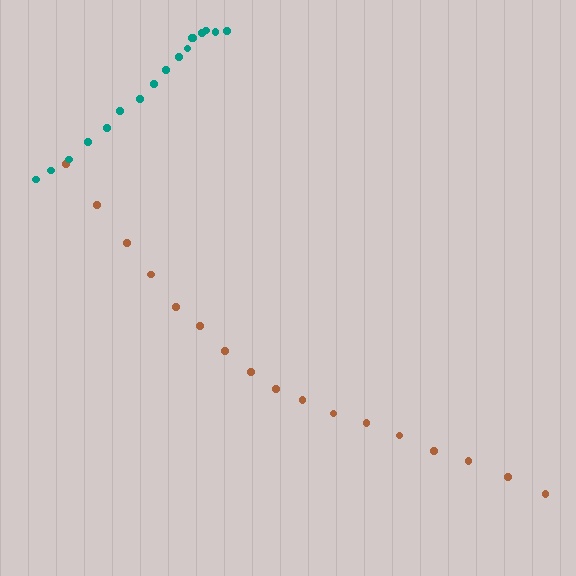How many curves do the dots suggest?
There are 2 distinct paths.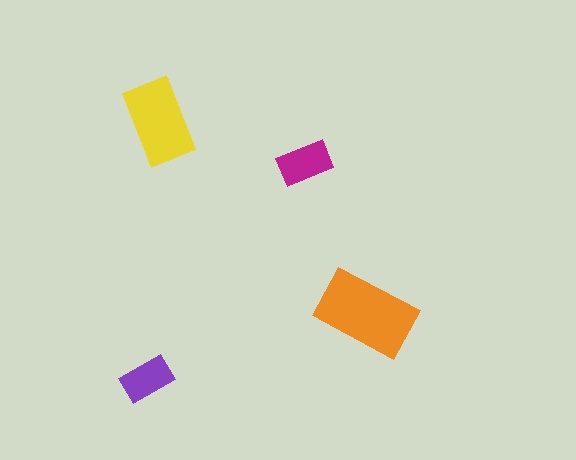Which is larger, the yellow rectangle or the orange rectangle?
The orange one.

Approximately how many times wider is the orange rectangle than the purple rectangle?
About 2 times wider.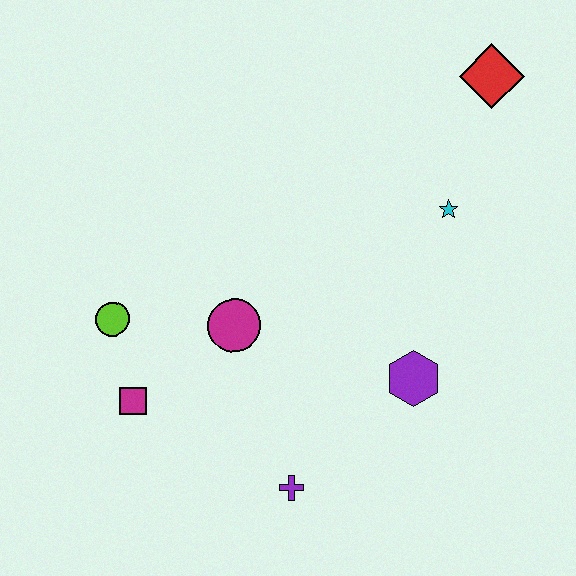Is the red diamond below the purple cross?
No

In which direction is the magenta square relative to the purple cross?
The magenta square is to the left of the purple cross.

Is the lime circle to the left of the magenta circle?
Yes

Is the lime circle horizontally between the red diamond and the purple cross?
No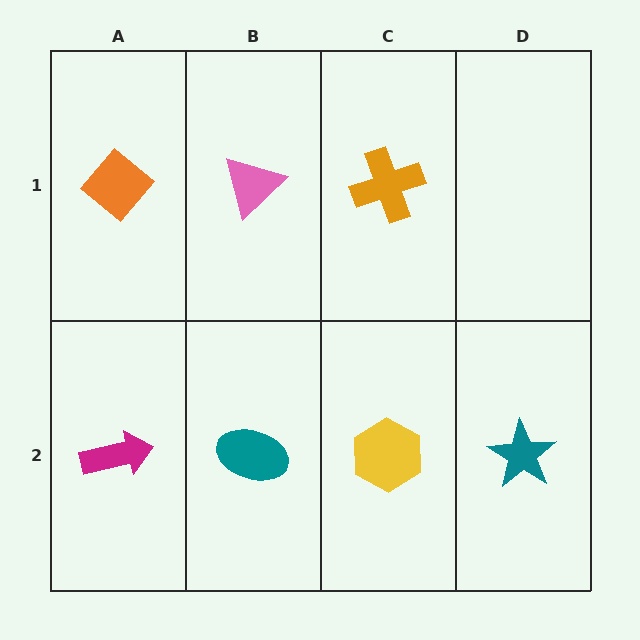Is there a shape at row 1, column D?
No, that cell is empty.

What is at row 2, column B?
A teal ellipse.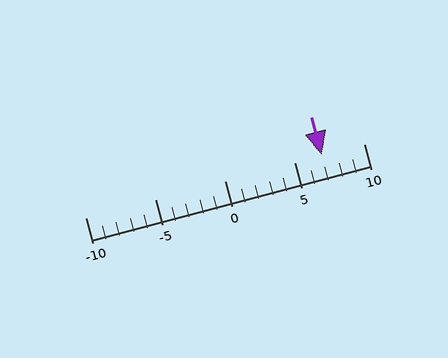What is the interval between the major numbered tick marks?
The major tick marks are spaced 5 units apart.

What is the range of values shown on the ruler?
The ruler shows values from -10 to 10.